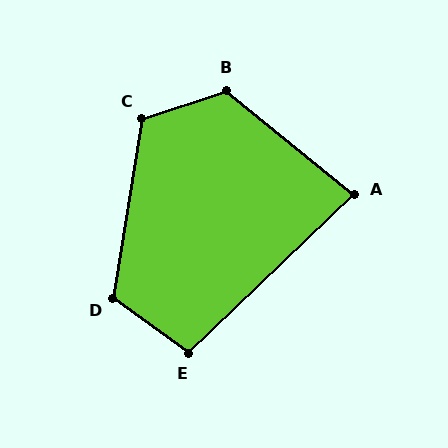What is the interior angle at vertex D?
Approximately 117 degrees (obtuse).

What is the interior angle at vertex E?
Approximately 101 degrees (obtuse).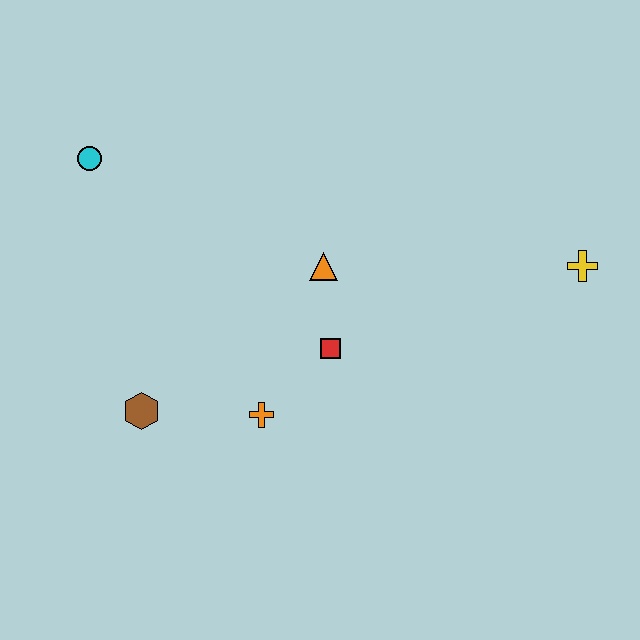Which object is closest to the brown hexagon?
The orange cross is closest to the brown hexagon.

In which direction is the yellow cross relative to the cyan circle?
The yellow cross is to the right of the cyan circle.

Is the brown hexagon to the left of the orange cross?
Yes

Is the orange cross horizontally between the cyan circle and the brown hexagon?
No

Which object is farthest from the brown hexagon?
The yellow cross is farthest from the brown hexagon.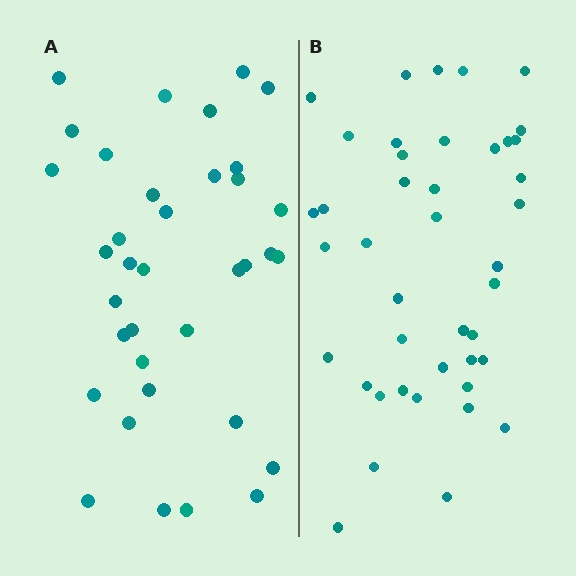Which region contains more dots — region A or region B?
Region B (the right region) has more dots.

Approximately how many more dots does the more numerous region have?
Region B has about 6 more dots than region A.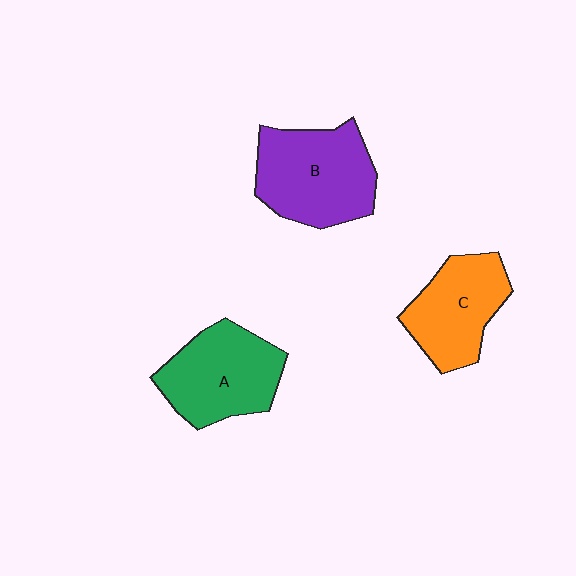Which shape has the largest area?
Shape B (purple).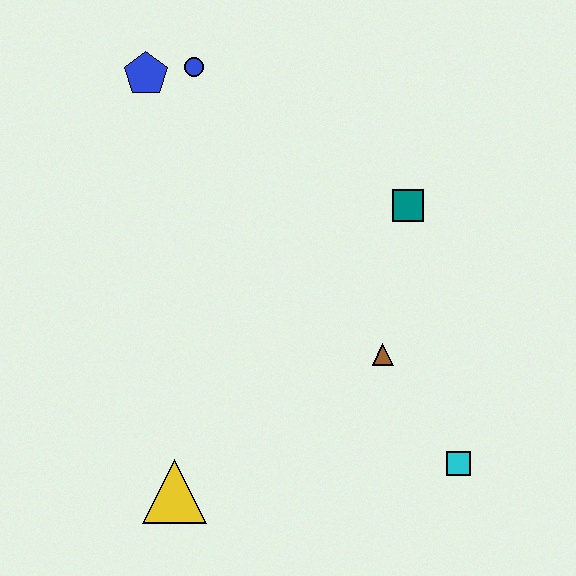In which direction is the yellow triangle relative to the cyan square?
The yellow triangle is to the left of the cyan square.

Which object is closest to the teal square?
The brown triangle is closest to the teal square.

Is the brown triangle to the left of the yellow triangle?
No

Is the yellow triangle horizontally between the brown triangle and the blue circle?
No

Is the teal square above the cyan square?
Yes